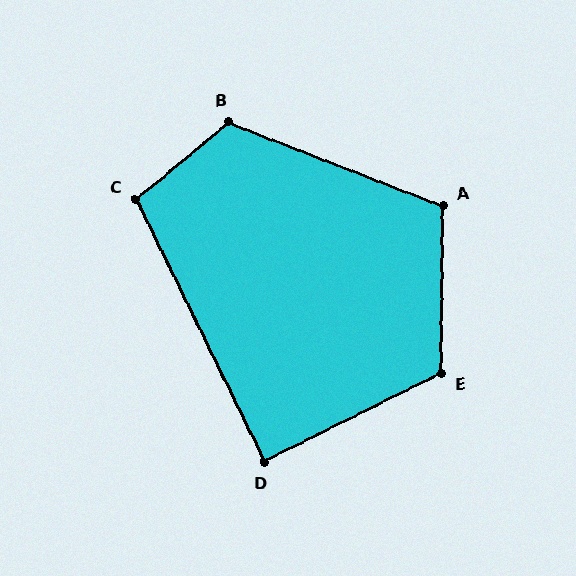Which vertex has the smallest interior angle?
D, at approximately 90 degrees.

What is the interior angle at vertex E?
Approximately 117 degrees (obtuse).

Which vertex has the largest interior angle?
B, at approximately 119 degrees.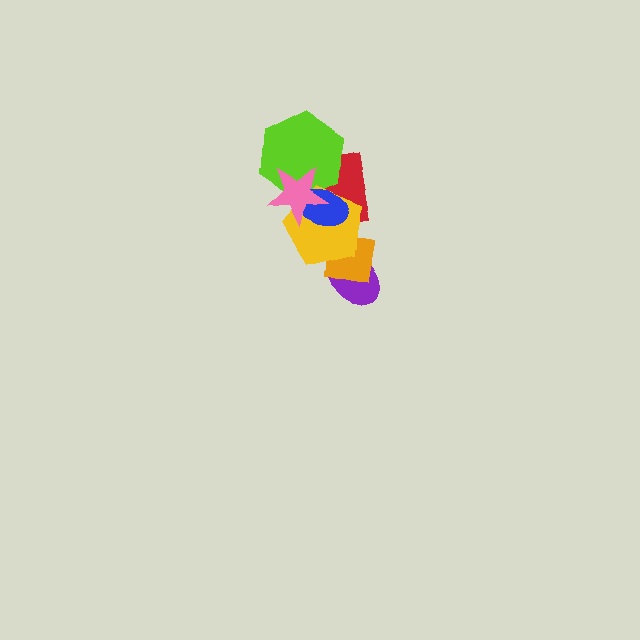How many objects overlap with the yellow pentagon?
6 objects overlap with the yellow pentagon.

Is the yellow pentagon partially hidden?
Yes, it is partially covered by another shape.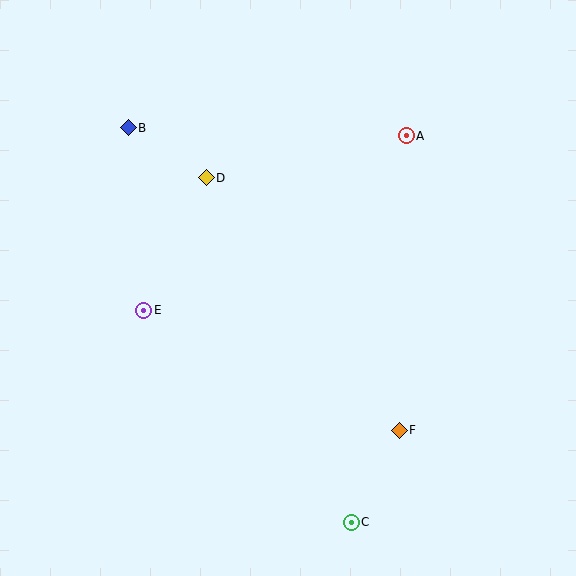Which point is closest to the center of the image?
Point D at (206, 178) is closest to the center.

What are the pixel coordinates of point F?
Point F is at (399, 430).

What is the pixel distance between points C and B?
The distance between C and B is 453 pixels.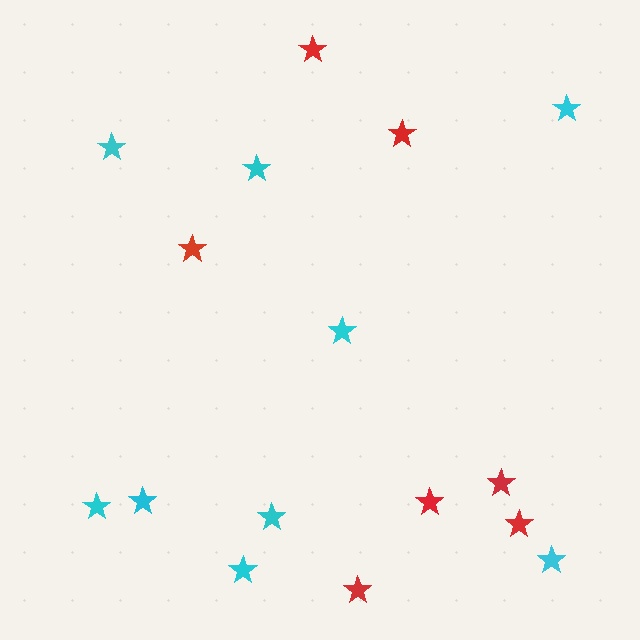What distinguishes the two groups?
There are 2 groups: one group of cyan stars (9) and one group of red stars (7).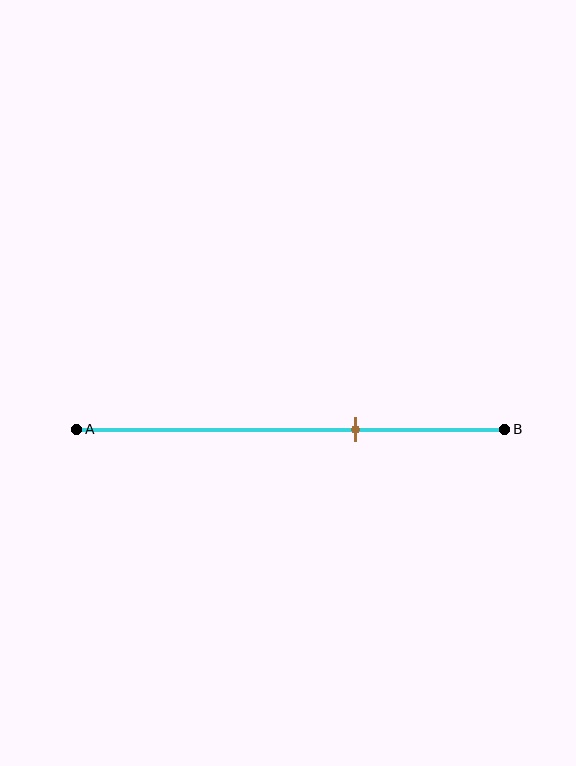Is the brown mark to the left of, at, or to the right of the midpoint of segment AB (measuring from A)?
The brown mark is to the right of the midpoint of segment AB.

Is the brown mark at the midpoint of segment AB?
No, the mark is at about 65% from A, not at the 50% midpoint.